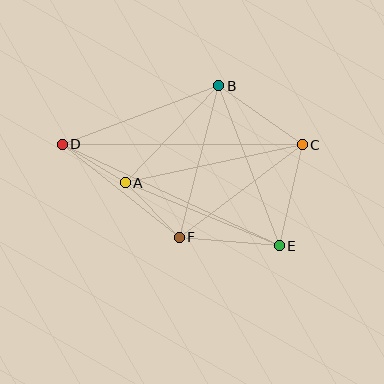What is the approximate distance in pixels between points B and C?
The distance between B and C is approximately 103 pixels.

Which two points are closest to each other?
Points A and D are closest to each other.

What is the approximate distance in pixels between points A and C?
The distance between A and C is approximately 181 pixels.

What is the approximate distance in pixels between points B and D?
The distance between B and D is approximately 167 pixels.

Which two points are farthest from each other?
Points C and D are farthest from each other.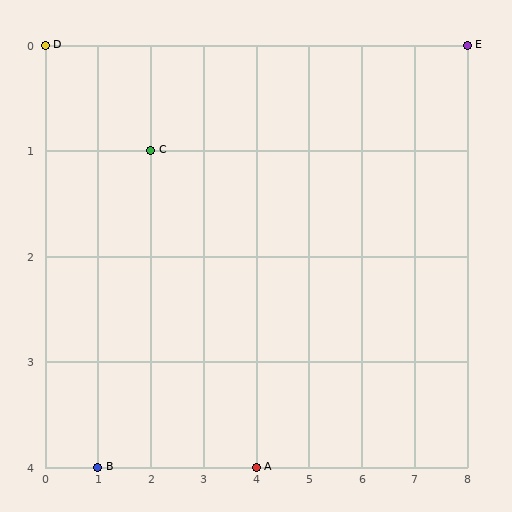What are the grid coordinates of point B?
Point B is at grid coordinates (1, 4).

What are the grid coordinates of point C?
Point C is at grid coordinates (2, 1).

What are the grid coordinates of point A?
Point A is at grid coordinates (4, 4).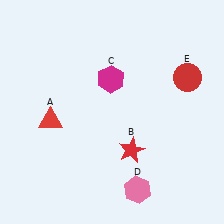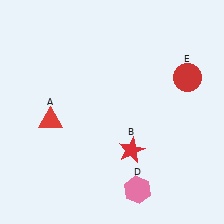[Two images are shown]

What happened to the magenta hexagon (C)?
The magenta hexagon (C) was removed in Image 2. It was in the top-left area of Image 1.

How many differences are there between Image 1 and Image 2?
There is 1 difference between the two images.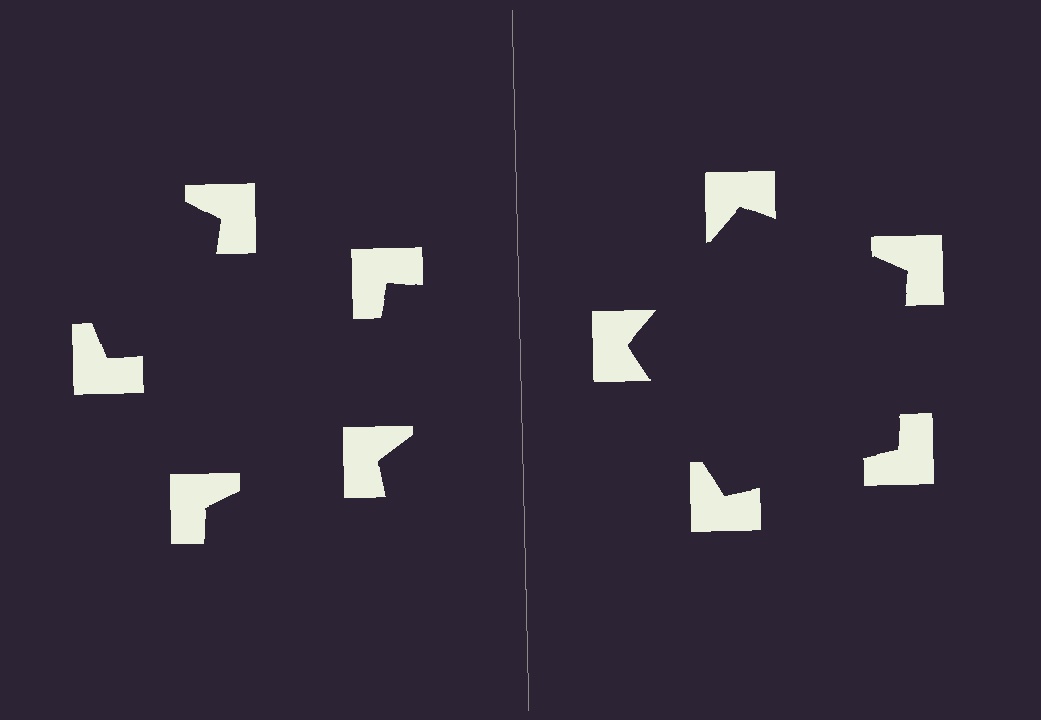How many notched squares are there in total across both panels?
10 — 5 on each side.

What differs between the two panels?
The notched squares are positioned identically on both sides; only the wedge orientations differ. On the right they align to a pentagon; on the left they are misaligned.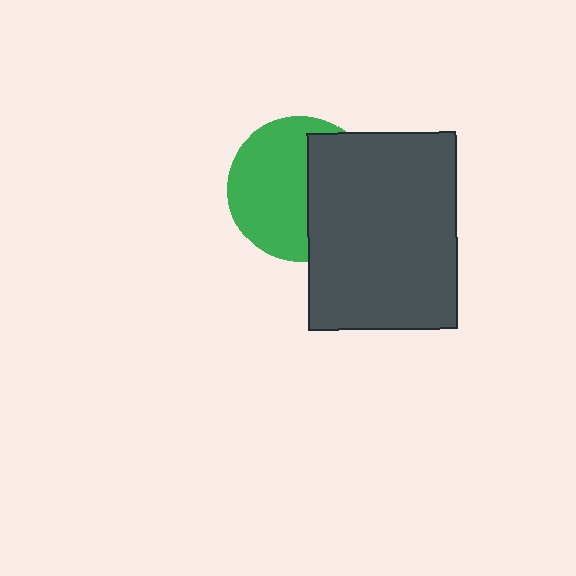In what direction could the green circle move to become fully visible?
The green circle could move left. That would shift it out from behind the dark gray rectangle entirely.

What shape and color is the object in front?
The object in front is a dark gray rectangle.